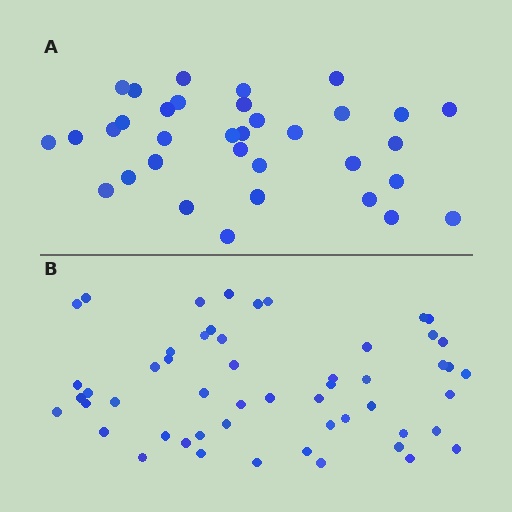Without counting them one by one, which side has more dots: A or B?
Region B (the bottom region) has more dots.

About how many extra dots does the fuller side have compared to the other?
Region B has approximately 20 more dots than region A.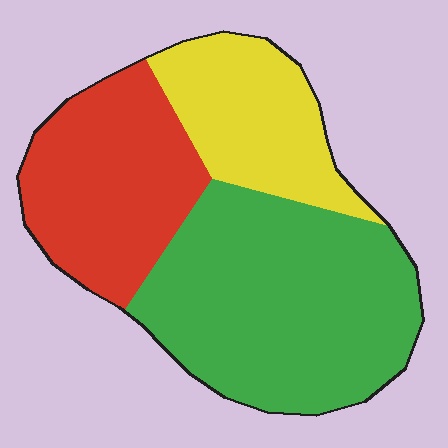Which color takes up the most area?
Green, at roughly 50%.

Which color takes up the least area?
Yellow, at roughly 20%.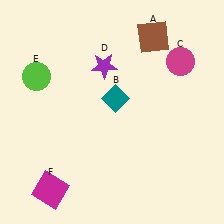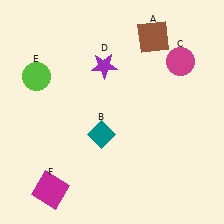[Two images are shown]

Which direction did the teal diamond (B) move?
The teal diamond (B) moved down.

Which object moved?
The teal diamond (B) moved down.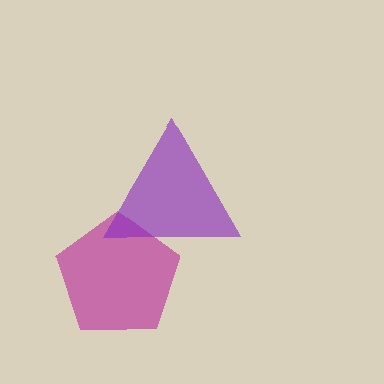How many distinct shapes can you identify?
There are 2 distinct shapes: a magenta pentagon, a purple triangle.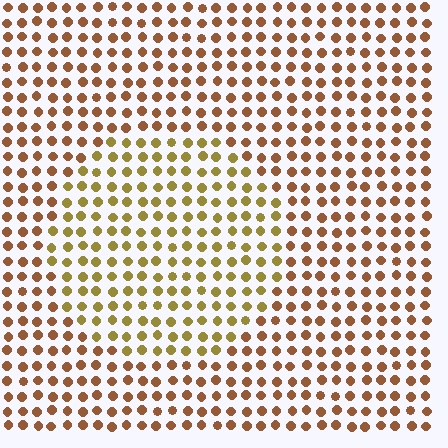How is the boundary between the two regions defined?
The boundary is defined purely by a slight shift in hue (about 31 degrees). Spacing, size, and orientation are identical on both sides.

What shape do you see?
I see a circle.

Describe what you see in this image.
The image is filled with small brown elements in a uniform arrangement. A circle-shaped region is visible where the elements are tinted to a slightly different hue, forming a subtle color boundary.